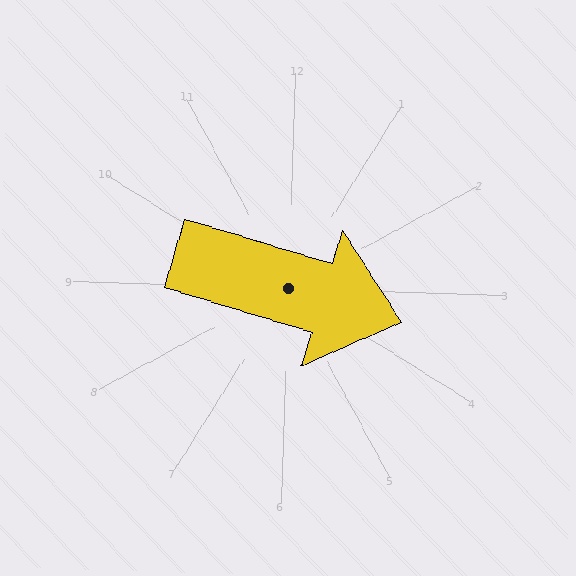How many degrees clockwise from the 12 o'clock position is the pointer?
Approximately 105 degrees.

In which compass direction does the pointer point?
East.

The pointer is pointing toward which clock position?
Roughly 4 o'clock.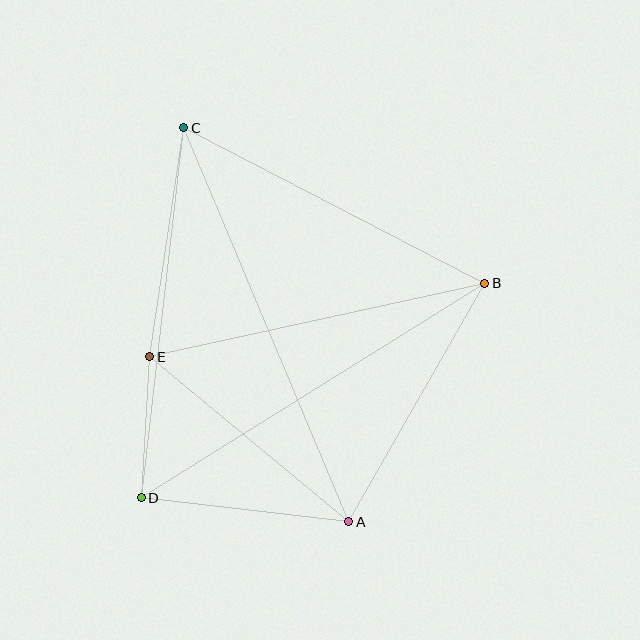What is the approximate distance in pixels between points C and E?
The distance between C and E is approximately 232 pixels.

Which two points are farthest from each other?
Points A and C are farthest from each other.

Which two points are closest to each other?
Points D and E are closest to each other.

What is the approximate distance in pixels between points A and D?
The distance between A and D is approximately 209 pixels.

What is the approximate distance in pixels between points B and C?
The distance between B and C is approximately 339 pixels.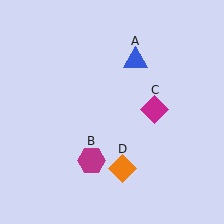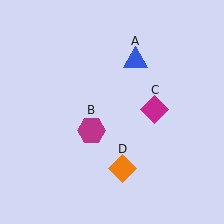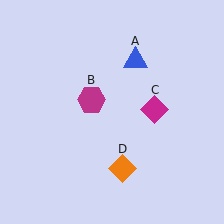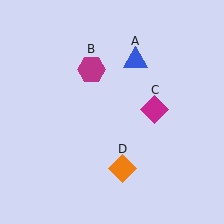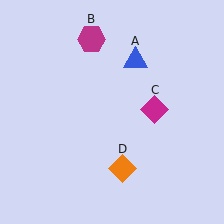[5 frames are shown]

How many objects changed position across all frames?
1 object changed position: magenta hexagon (object B).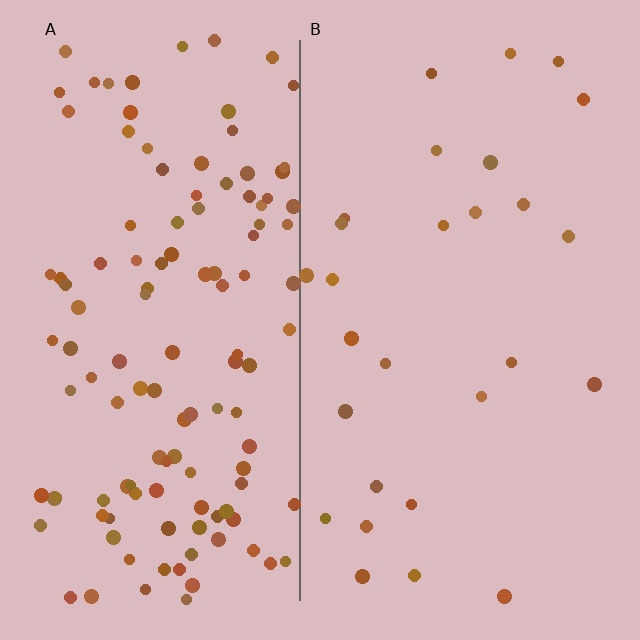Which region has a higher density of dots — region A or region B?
A (the left).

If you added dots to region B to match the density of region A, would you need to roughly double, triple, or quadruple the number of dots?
Approximately quadruple.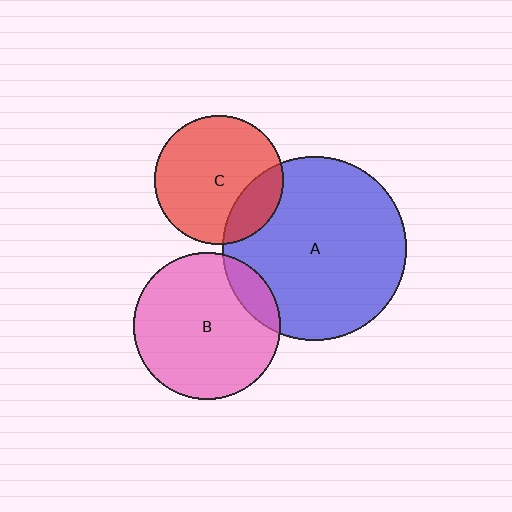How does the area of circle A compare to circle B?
Approximately 1.6 times.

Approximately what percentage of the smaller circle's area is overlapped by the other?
Approximately 15%.